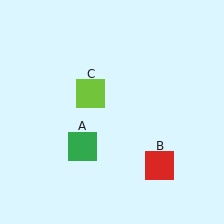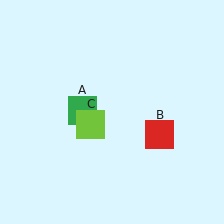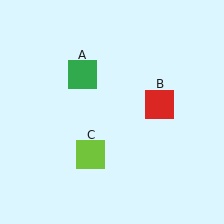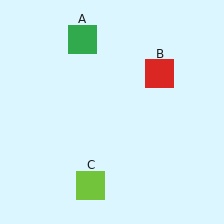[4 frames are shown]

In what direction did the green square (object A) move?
The green square (object A) moved up.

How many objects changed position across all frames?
3 objects changed position: green square (object A), red square (object B), lime square (object C).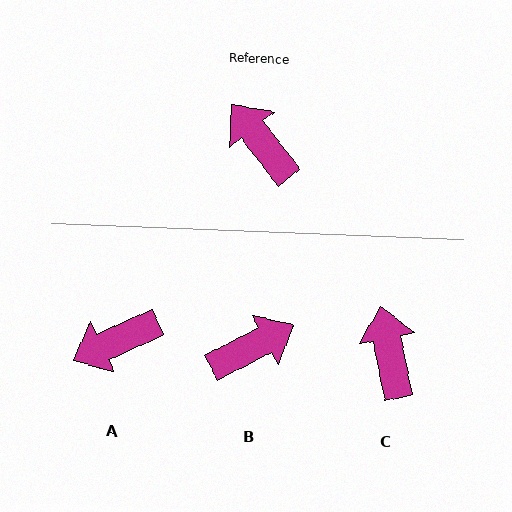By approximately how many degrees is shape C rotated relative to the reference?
Approximately 27 degrees clockwise.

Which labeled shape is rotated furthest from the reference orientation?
B, about 100 degrees away.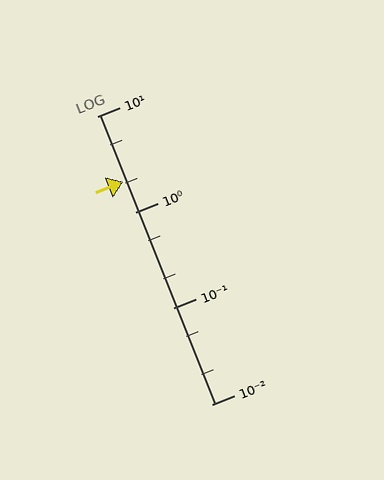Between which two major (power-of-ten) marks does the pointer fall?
The pointer is between 1 and 10.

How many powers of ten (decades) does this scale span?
The scale spans 3 decades, from 0.01 to 10.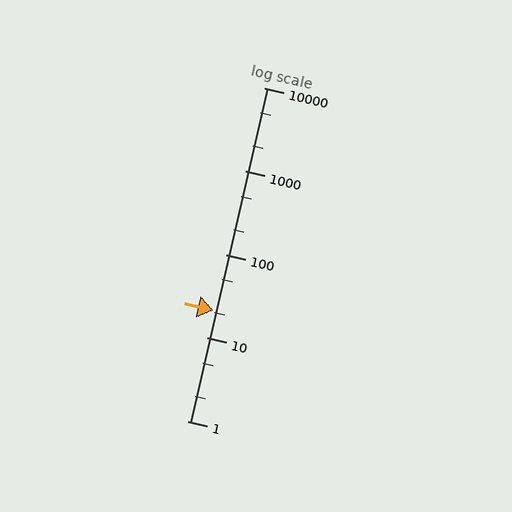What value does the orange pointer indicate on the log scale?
The pointer indicates approximately 21.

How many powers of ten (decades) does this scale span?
The scale spans 4 decades, from 1 to 10000.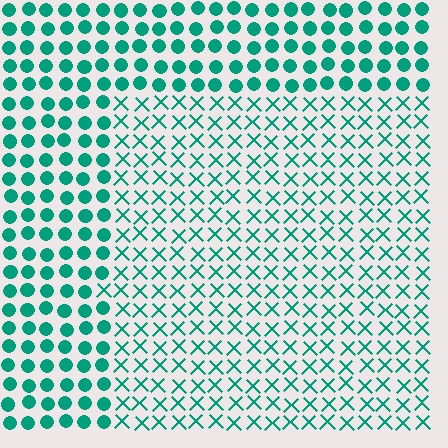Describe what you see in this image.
The image is filled with small teal elements arranged in a uniform grid. A rectangle-shaped region contains X marks, while the surrounding area contains circles. The boundary is defined purely by the change in element shape.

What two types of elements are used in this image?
The image uses X marks inside the rectangle region and circles outside it.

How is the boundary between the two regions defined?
The boundary is defined by a change in element shape: X marks inside vs. circles outside. All elements share the same color and spacing.